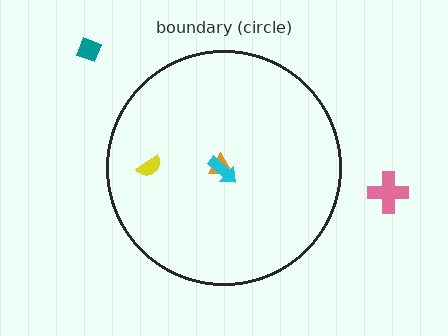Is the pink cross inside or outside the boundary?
Outside.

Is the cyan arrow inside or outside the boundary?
Inside.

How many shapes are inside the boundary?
3 inside, 2 outside.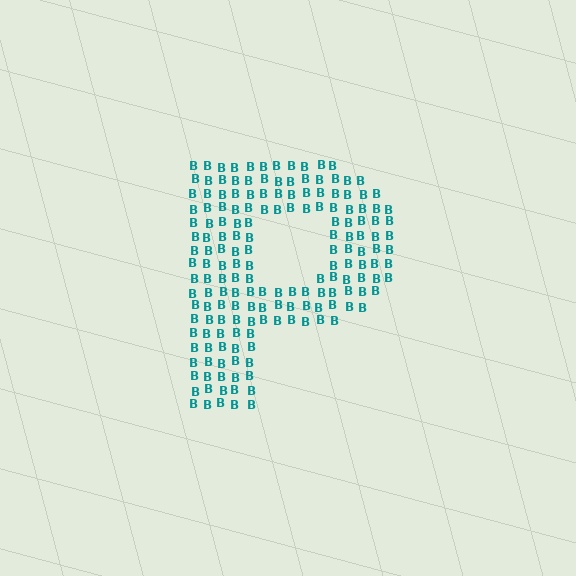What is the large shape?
The large shape is the letter P.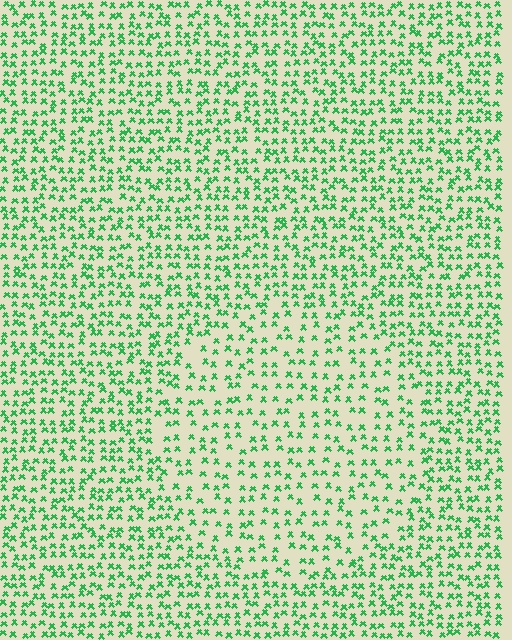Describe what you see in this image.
The image contains small green elements arranged at two different densities. A circle-shaped region is visible where the elements are less densely packed than the surrounding area.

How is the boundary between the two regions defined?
The boundary is defined by a change in element density (approximately 1.6x ratio). All elements are the same color, size, and shape.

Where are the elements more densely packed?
The elements are more densely packed outside the circle boundary.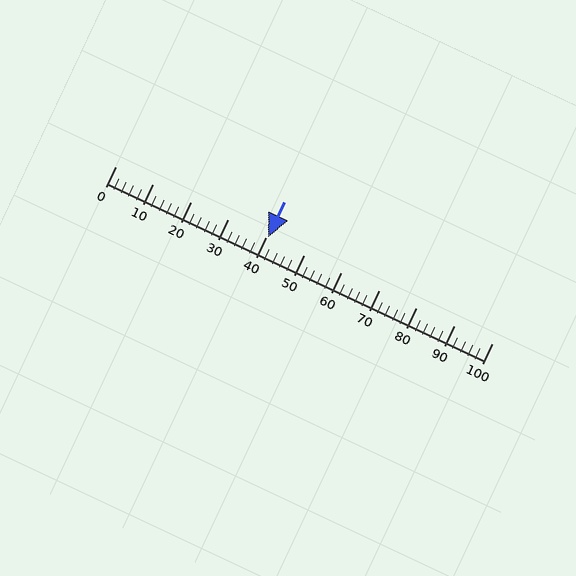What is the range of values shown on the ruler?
The ruler shows values from 0 to 100.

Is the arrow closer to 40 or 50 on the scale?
The arrow is closer to 40.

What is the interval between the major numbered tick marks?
The major tick marks are spaced 10 units apart.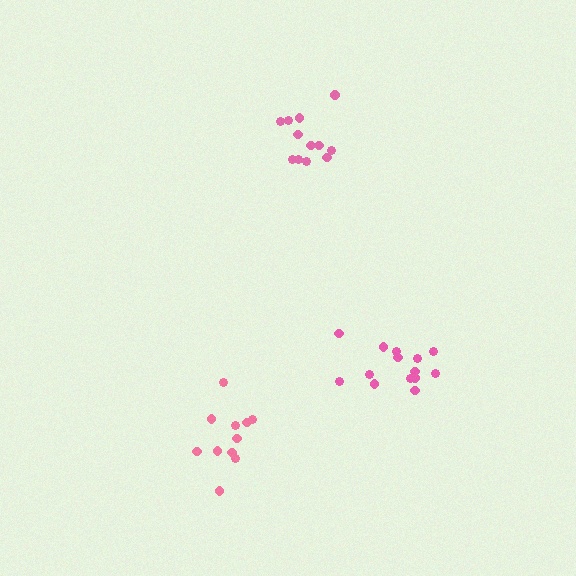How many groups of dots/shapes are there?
There are 3 groups.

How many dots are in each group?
Group 1: 14 dots, Group 2: 12 dots, Group 3: 11 dots (37 total).